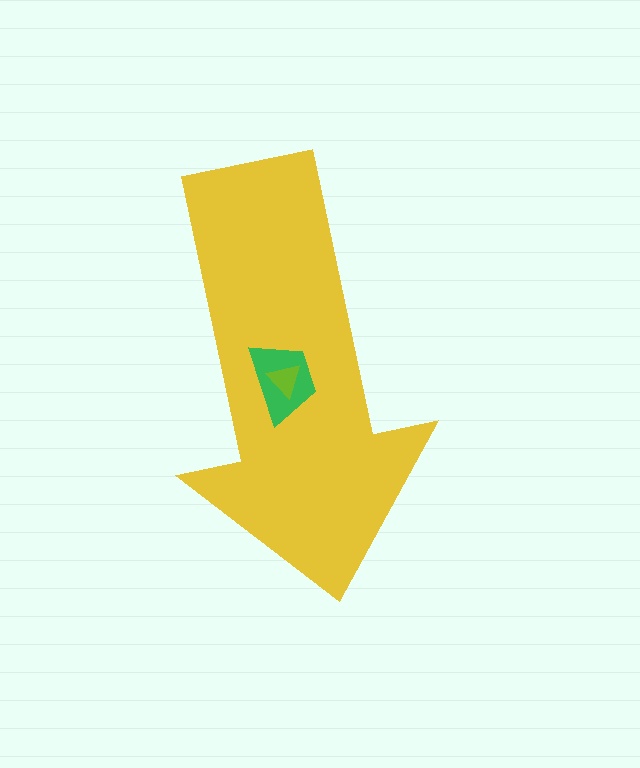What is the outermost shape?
The yellow arrow.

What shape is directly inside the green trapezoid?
The lime triangle.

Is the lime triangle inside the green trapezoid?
Yes.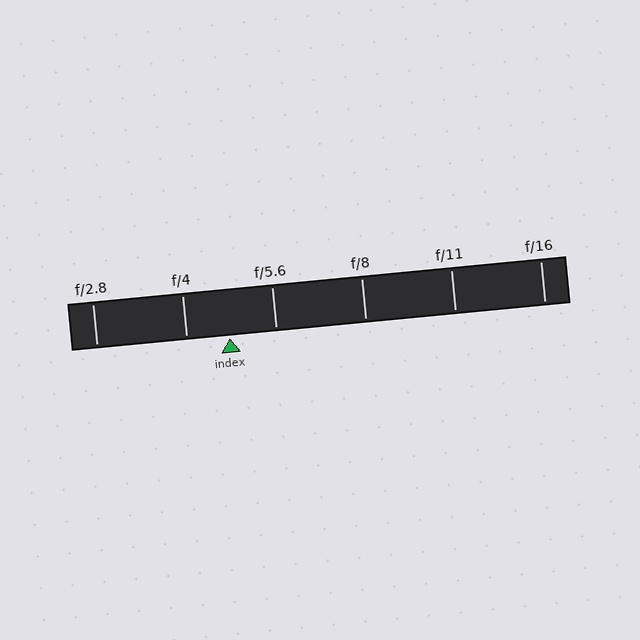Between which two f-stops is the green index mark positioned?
The index mark is between f/4 and f/5.6.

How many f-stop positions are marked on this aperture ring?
There are 6 f-stop positions marked.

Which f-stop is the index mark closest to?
The index mark is closest to f/4.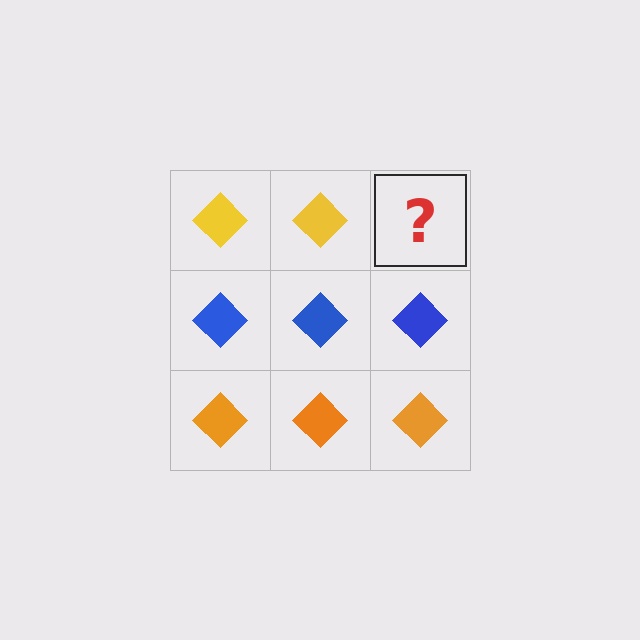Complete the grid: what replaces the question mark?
The question mark should be replaced with a yellow diamond.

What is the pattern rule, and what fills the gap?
The rule is that each row has a consistent color. The gap should be filled with a yellow diamond.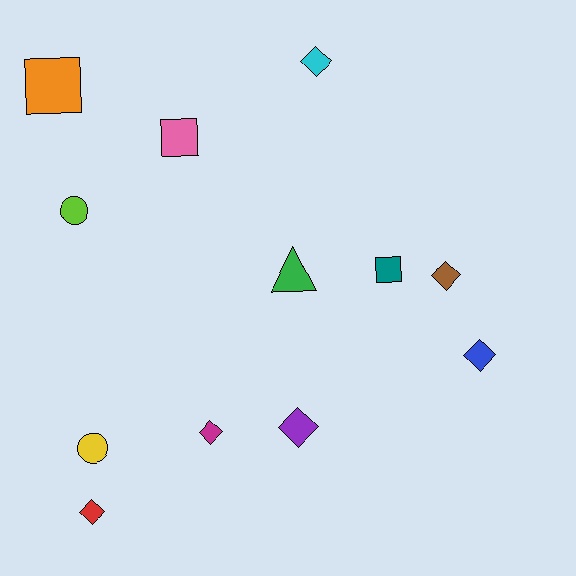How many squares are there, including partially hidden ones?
There are 3 squares.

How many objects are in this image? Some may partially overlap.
There are 12 objects.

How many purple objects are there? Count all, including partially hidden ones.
There is 1 purple object.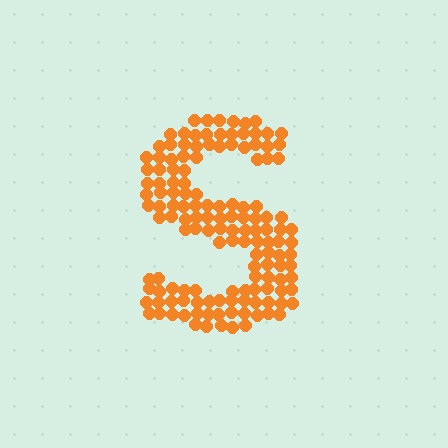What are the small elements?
The small elements are circles.